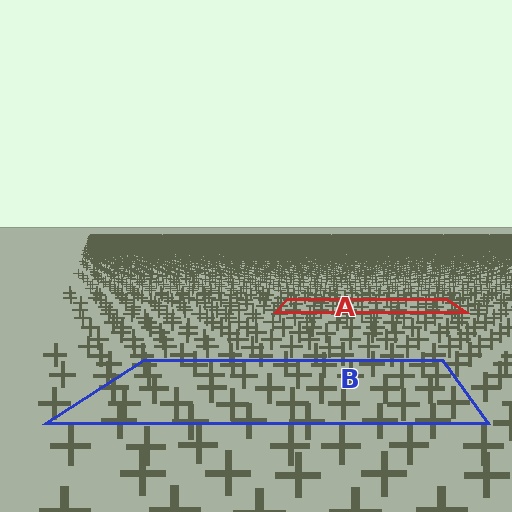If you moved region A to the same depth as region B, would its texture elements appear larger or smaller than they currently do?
They would appear larger. At a closer depth, the same texture elements are projected at a bigger on-screen size.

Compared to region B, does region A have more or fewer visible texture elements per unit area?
Region A has more texture elements per unit area — they are packed more densely because it is farther away.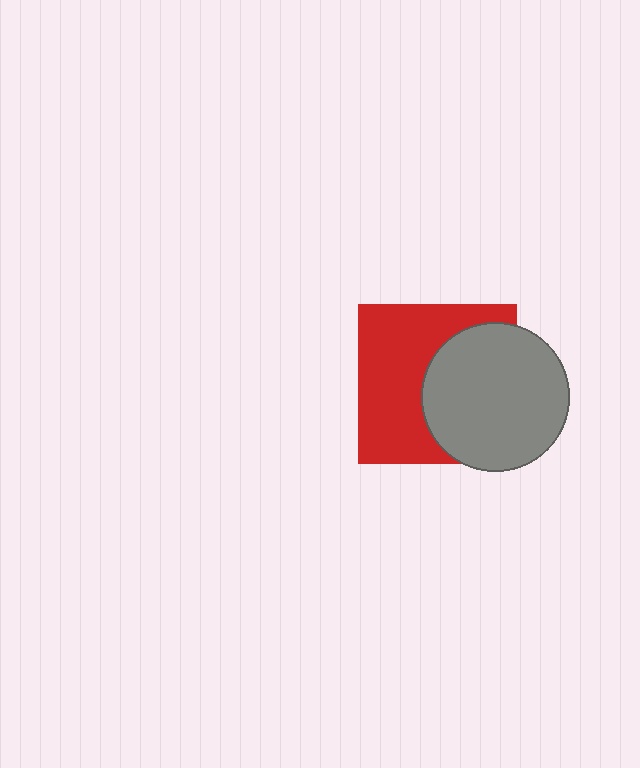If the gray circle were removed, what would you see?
You would see the complete red square.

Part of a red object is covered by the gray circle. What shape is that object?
It is a square.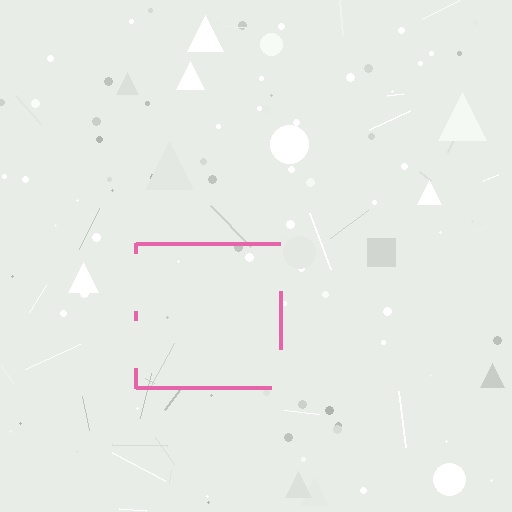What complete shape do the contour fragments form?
The contour fragments form a square.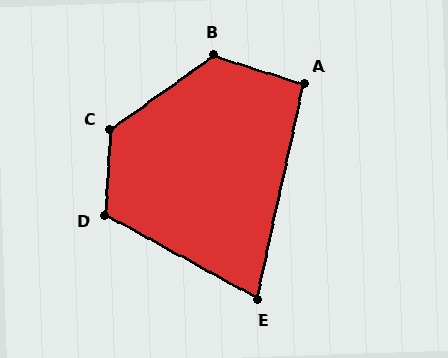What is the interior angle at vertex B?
Approximately 127 degrees (obtuse).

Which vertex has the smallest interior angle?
E, at approximately 74 degrees.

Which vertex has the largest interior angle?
C, at approximately 129 degrees.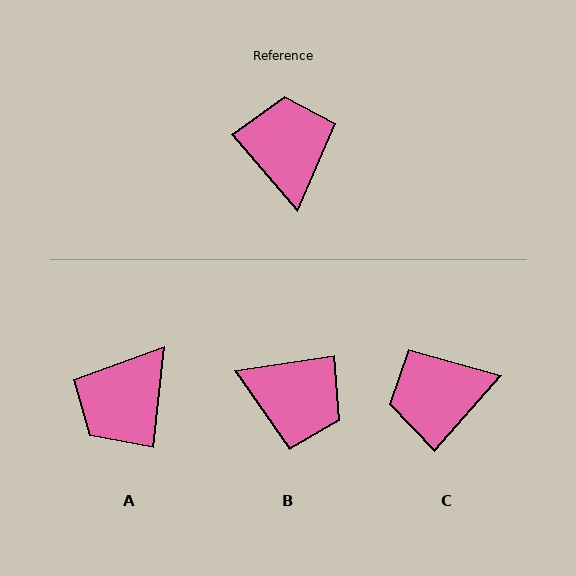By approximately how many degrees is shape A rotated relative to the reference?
Approximately 133 degrees counter-clockwise.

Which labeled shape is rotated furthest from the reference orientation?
A, about 133 degrees away.